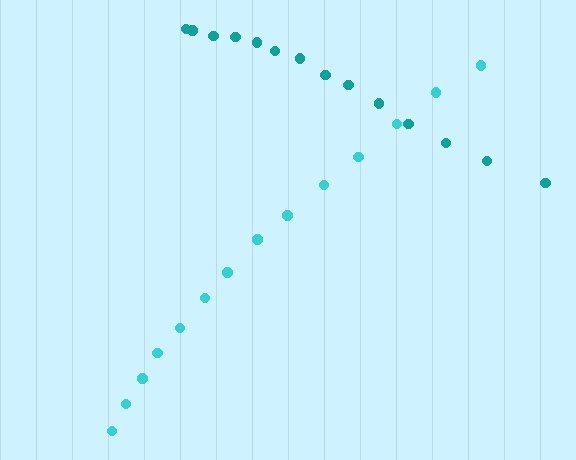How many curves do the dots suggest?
There are 2 distinct paths.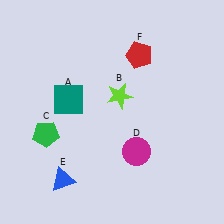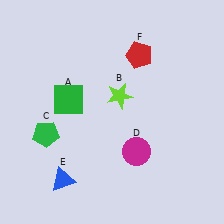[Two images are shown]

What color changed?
The square (A) changed from teal in Image 1 to green in Image 2.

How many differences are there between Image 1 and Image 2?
There is 1 difference between the two images.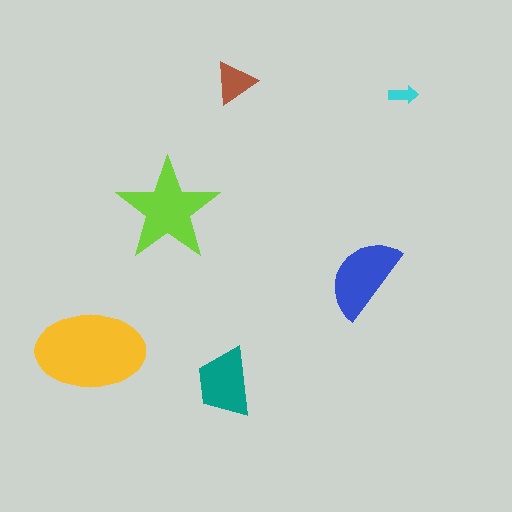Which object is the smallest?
The cyan arrow.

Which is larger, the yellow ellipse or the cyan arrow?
The yellow ellipse.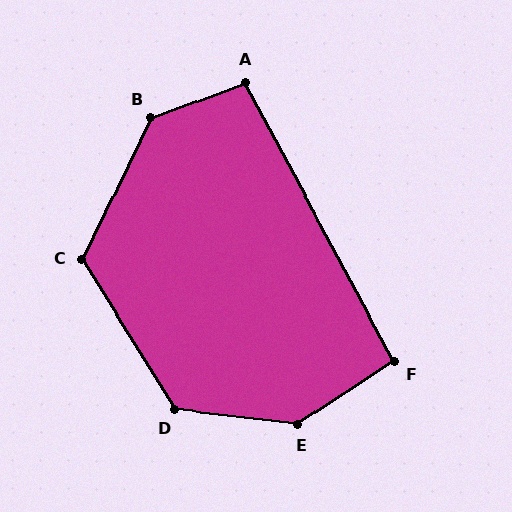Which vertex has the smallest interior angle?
F, at approximately 95 degrees.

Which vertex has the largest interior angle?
E, at approximately 140 degrees.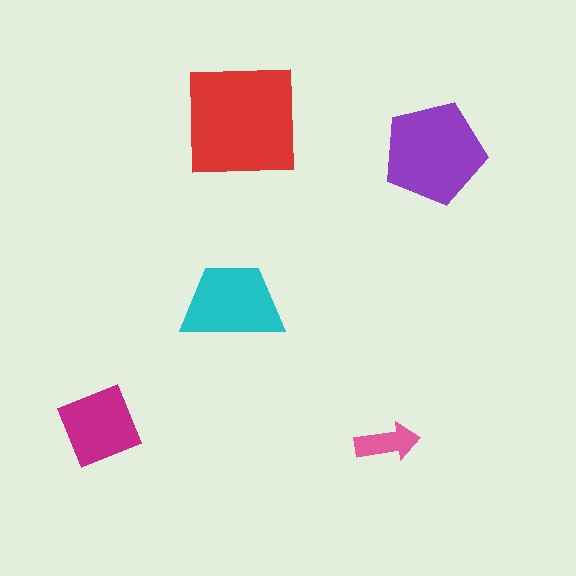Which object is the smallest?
The pink arrow.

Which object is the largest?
The red square.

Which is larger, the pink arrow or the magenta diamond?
The magenta diamond.